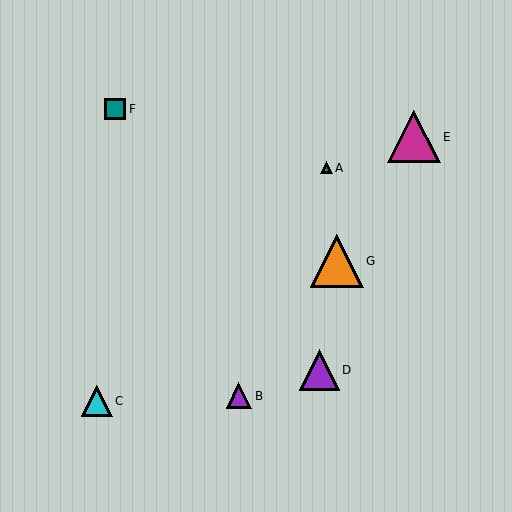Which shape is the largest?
The orange triangle (labeled G) is the largest.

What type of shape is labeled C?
Shape C is a cyan triangle.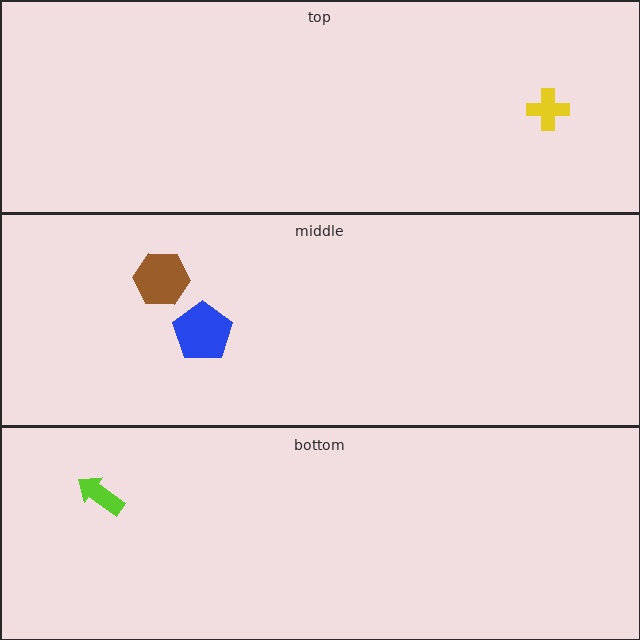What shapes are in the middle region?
The blue pentagon, the brown hexagon.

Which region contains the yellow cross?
The top region.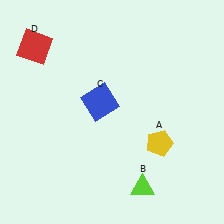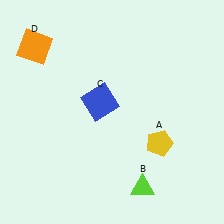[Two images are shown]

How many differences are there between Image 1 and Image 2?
There is 1 difference between the two images.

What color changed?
The square (D) changed from red in Image 1 to orange in Image 2.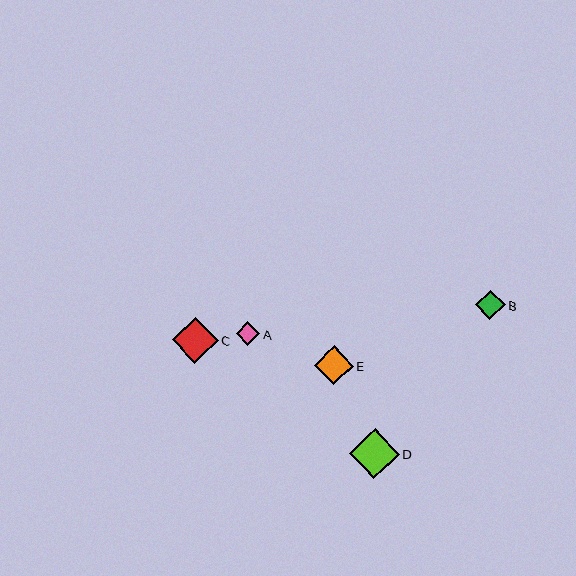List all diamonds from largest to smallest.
From largest to smallest: D, C, E, B, A.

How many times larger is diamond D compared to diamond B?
Diamond D is approximately 1.6 times the size of diamond B.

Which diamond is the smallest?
Diamond A is the smallest with a size of approximately 24 pixels.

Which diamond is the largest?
Diamond D is the largest with a size of approximately 49 pixels.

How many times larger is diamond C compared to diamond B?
Diamond C is approximately 1.5 times the size of diamond B.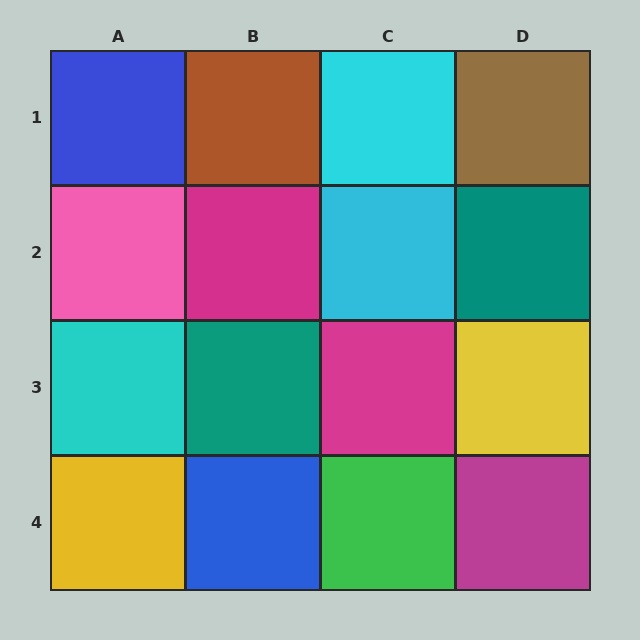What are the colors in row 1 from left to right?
Blue, brown, cyan, brown.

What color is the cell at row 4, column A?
Yellow.